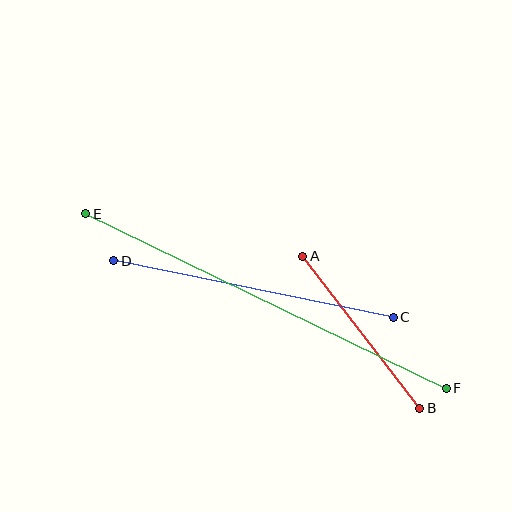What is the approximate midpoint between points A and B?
The midpoint is at approximately (361, 332) pixels.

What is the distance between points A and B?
The distance is approximately 192 pixels.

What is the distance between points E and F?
The distance is approximately 401 pixels.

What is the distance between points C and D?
The distance is approximately 285 pixels.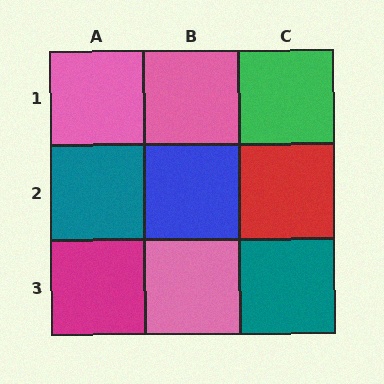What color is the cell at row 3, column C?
Teal.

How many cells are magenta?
1 cell is magenta.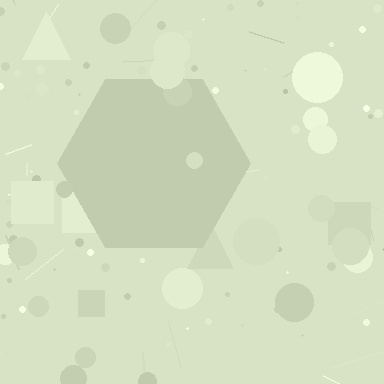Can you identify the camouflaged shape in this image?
The camouflaged shape is a hexagon.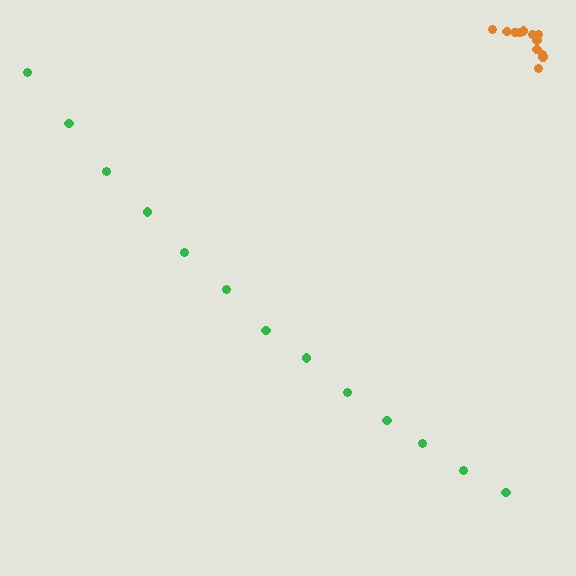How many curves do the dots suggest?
There are 2 distinct paths.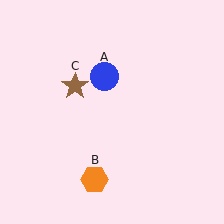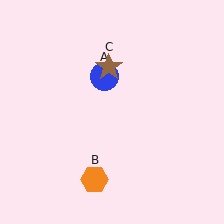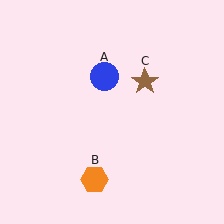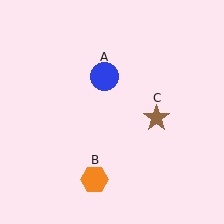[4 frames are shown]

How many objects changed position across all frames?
1 object changed position: brown star (object C).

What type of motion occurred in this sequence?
The brown star (object C) rotated clockwise around the center of the scene.